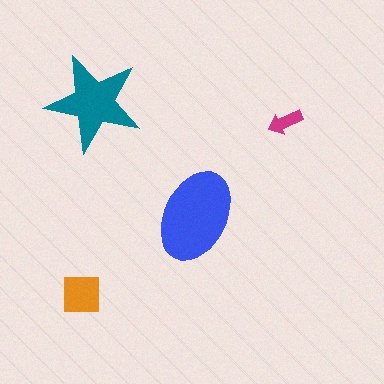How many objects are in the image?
There are 4 objects in the image.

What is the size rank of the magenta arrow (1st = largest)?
4th.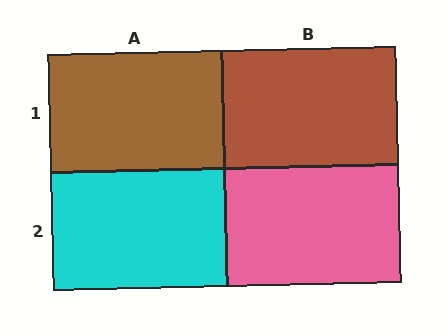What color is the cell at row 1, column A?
Brown.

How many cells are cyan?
1 cell is cyan.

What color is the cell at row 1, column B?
Brown.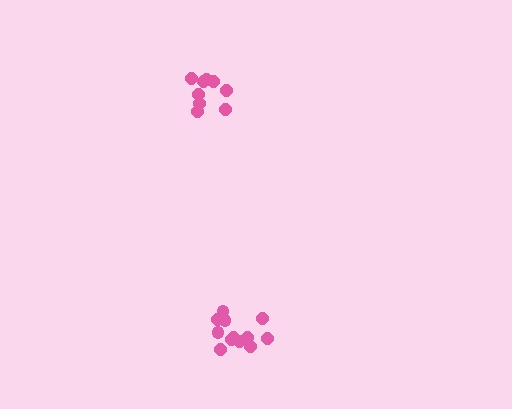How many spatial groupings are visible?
There are 2 spatial groupings.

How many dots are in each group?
Group 1: 9 dots, Group 2: 12 dots (21 total).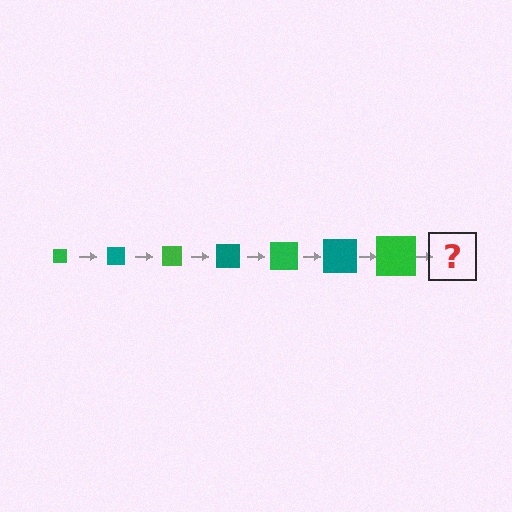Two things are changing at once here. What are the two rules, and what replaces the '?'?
The two rules are that the square grows larger each step and the color cycles through green and teal. The '?' should be a teal square, larger than the previous one.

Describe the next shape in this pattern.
It should be a teal square, larger than the previous one.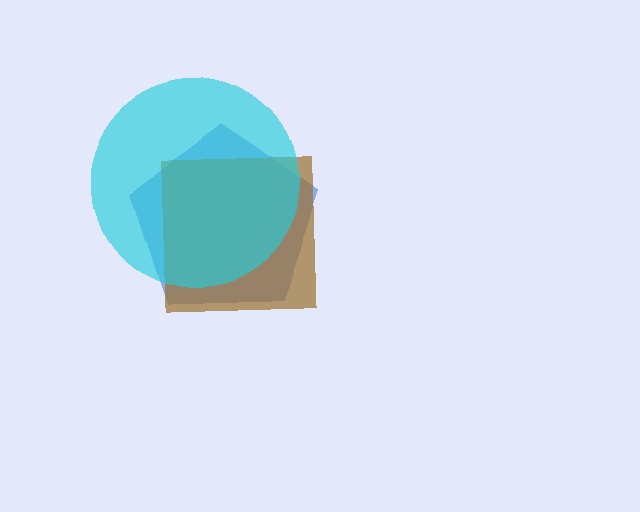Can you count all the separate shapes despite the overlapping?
Yes, there are 3 separate shapes.